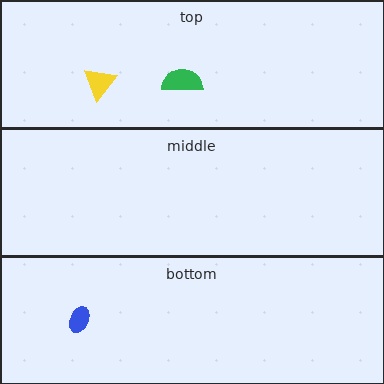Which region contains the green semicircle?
The top region.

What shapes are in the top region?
The green semicircle, the yellow triangle.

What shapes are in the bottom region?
The blue ellipse.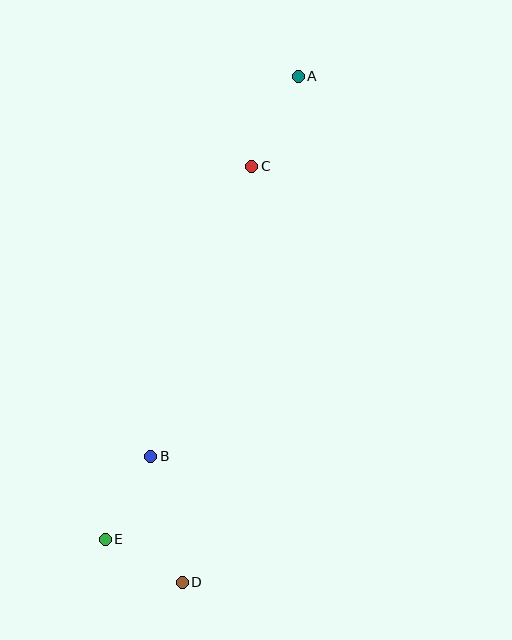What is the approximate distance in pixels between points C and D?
The distance between C and D is approximately 422 pixels.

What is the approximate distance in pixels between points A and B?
The distance between A and B is approximately 408 pixels.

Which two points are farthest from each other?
Points A and D are farthest from each other.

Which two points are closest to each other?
Points D and E are closest to each other.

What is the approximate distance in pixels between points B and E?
The distance between B and E is approximately 95 pixels.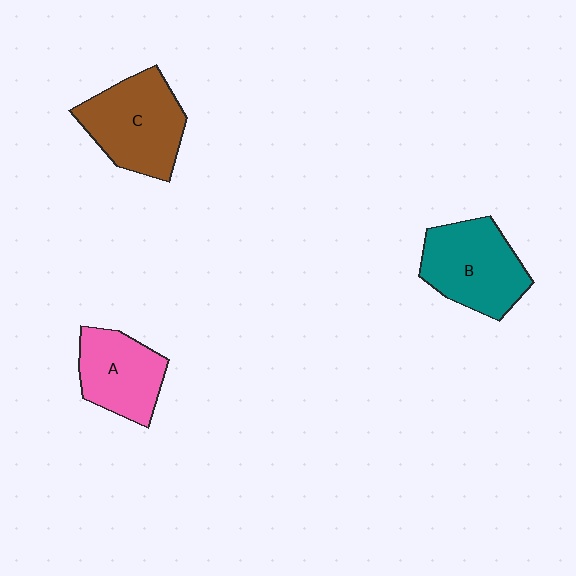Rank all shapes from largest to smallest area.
From largest to smallest: C (brown), B (teal), A (pink).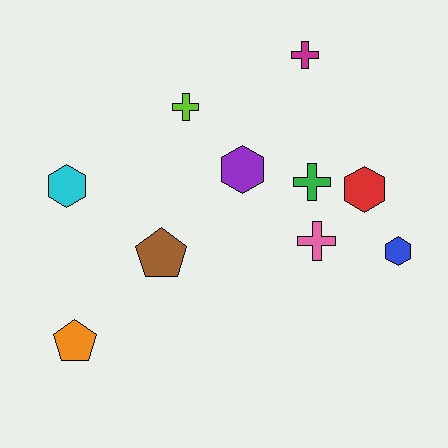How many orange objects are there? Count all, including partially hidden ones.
There is 1 orange object.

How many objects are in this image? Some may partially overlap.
There are 10 objects.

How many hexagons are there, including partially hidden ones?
There are 4 hexagons.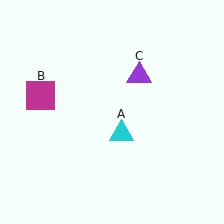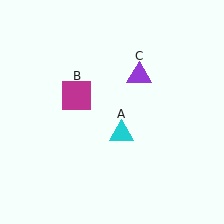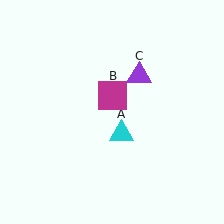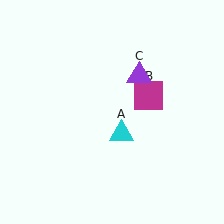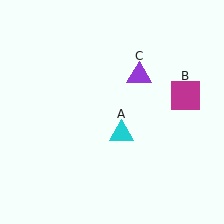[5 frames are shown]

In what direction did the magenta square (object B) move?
The magenta square (object B) moved right.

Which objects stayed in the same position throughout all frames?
Cyan triangle (object A) and purple triangle (object C) remained stationary.